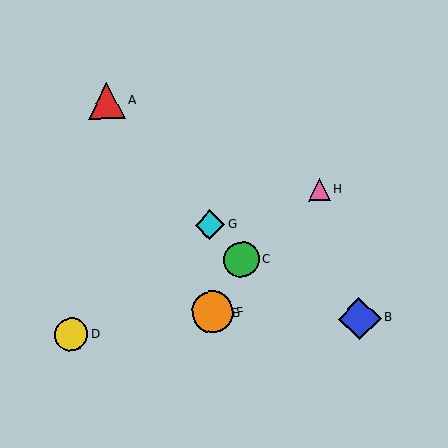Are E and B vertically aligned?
No, E is at x≈213 and B is at x≈360.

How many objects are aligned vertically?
3 objects (E, F, G) are aligned vertically.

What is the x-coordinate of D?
Object D is at x≈71.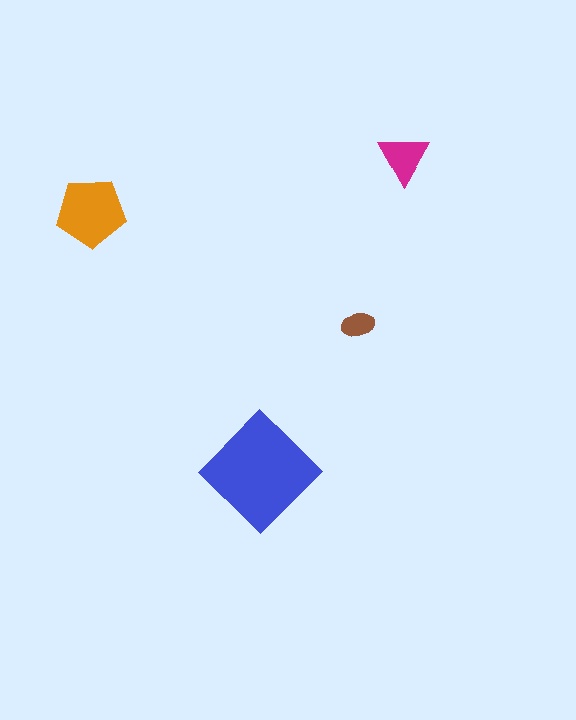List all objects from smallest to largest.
The brown ellipse, the magenta triangle, the orange pentagon, the blue diamond.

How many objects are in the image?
There are 4 objects in the image.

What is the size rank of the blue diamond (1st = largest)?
1st.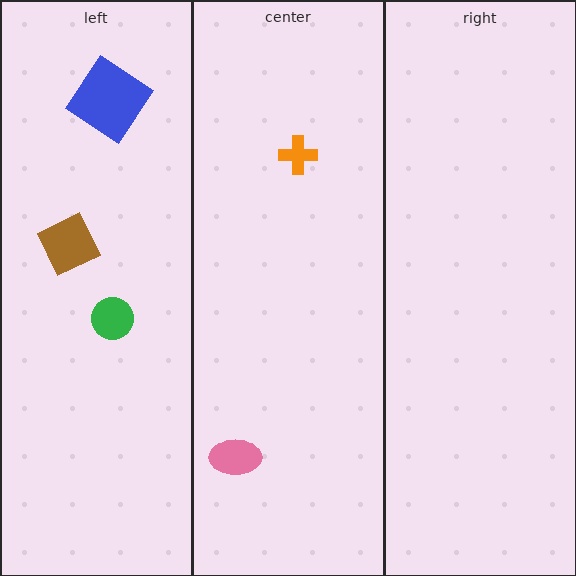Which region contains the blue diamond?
The left region.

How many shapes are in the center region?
2.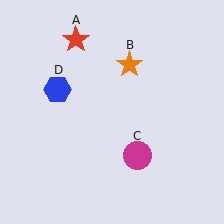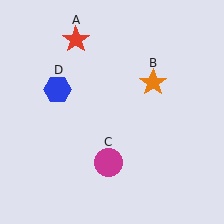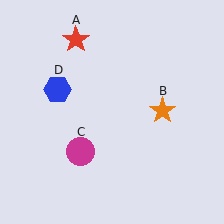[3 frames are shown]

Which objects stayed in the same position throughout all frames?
Red star (object A) and blue hexagon (object D) remained stationary.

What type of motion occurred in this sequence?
The orange star (object B), magenta circle (object C) rotated clockwise around the center of the scene.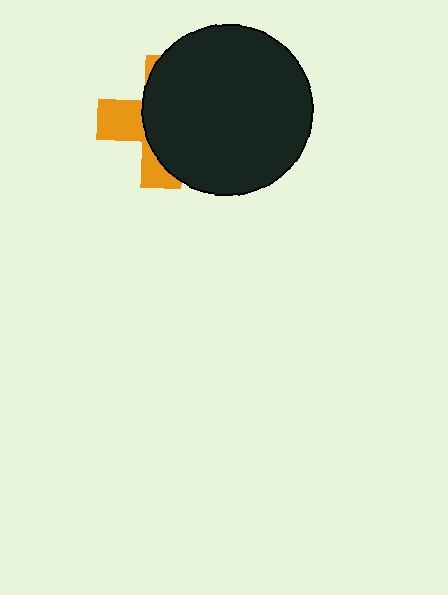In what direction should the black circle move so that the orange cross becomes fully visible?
The black circle should move right. That is the shortest direction to clear the overlap and leave the orange cross fully visible.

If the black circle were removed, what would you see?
You would see the complete orange cross.